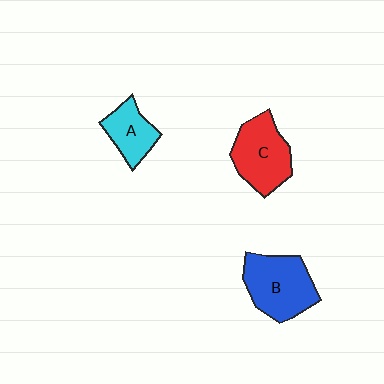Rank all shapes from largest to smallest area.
From largest to smallest: B (blue), C (red), A (cyan).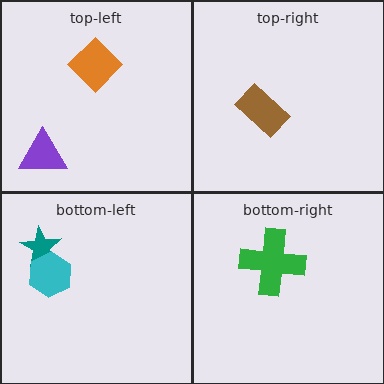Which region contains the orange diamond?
The top-left region.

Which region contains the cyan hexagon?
The bottom-left region.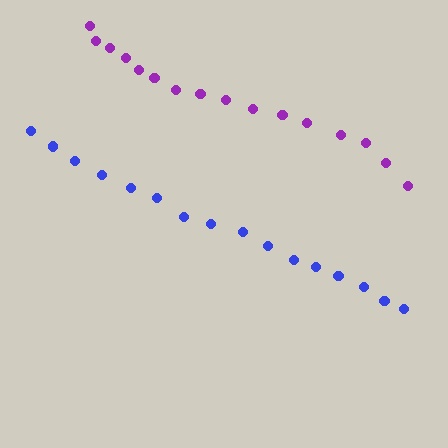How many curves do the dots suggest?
There are 2 distinct paths.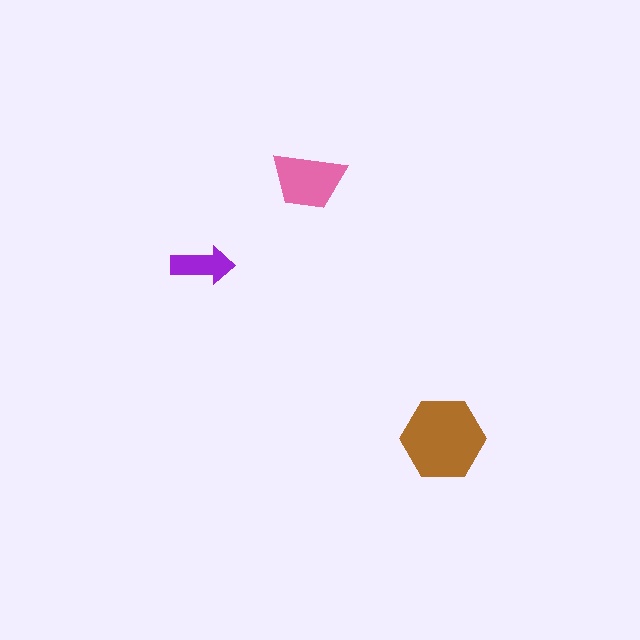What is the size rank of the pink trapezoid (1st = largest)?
2nd.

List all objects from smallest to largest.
The purple arrow, the pink trapezoid, the brown hexagon.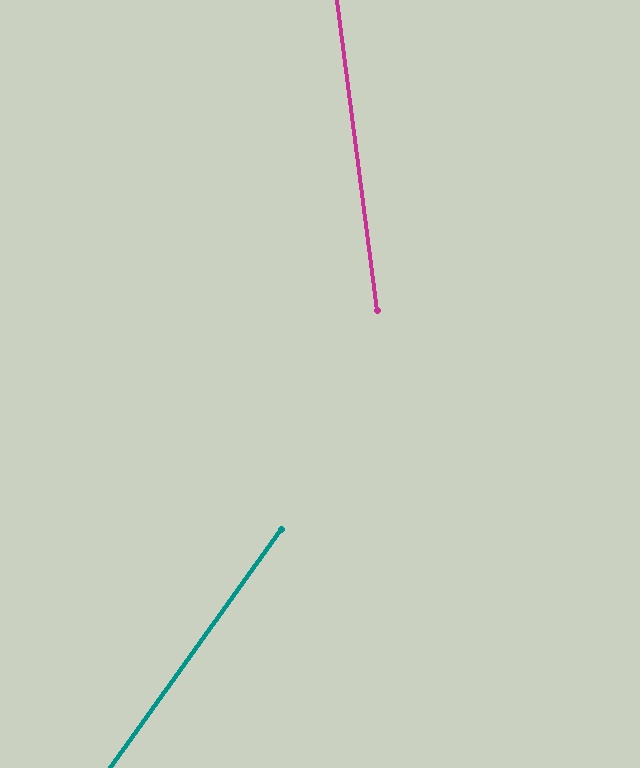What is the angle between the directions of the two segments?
Approximately 43 degrees.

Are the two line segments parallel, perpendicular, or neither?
Neither parallel nor perpendicular — they differ by about 43°.